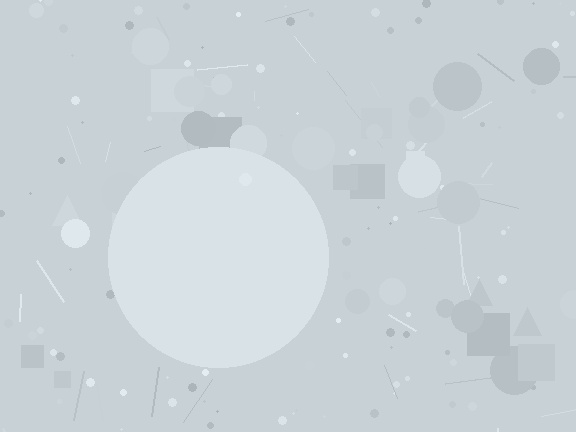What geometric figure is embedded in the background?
A circle is embedded in the background.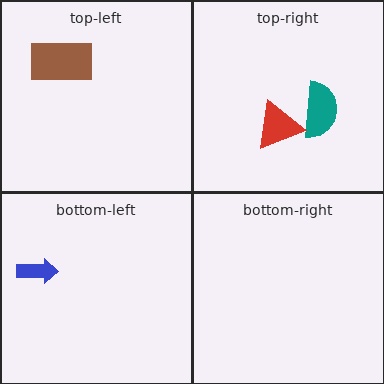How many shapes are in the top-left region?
1.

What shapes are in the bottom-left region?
The blue arrow.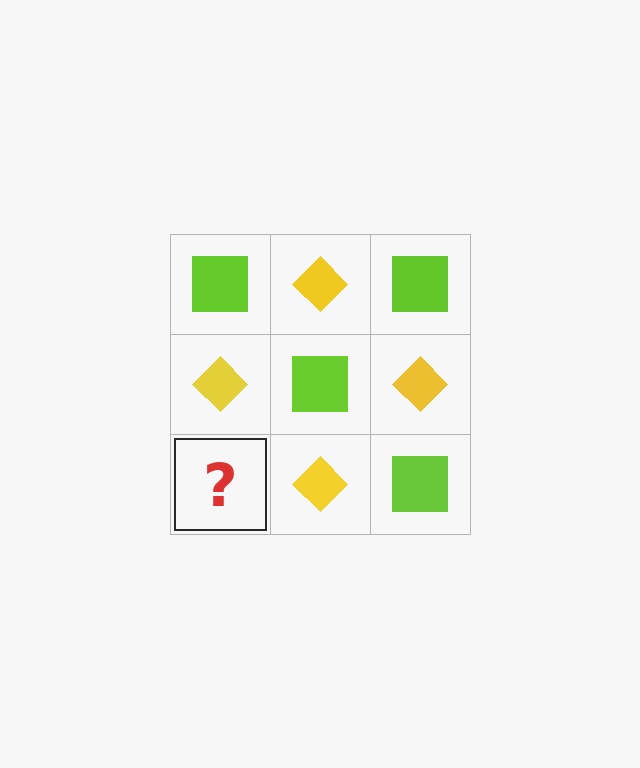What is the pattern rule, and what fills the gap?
The rule is that it alternates lime square and yellow diamond in a checkerboard pattern. The gap should be filled with a lime square.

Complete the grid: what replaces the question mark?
The question mark should be replaced with a lime square.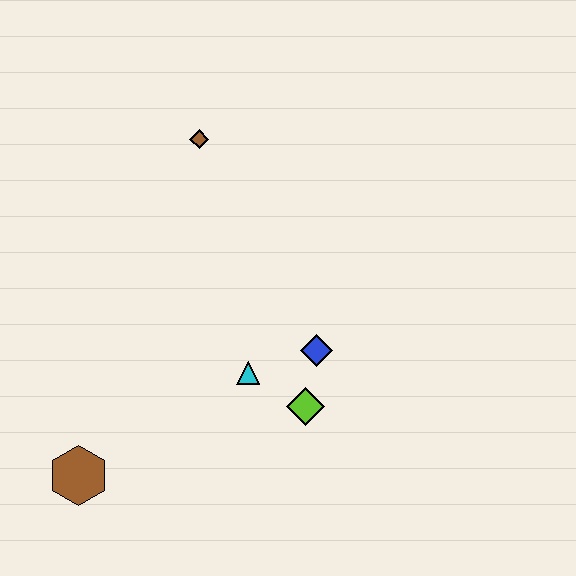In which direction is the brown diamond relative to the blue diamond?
The brown diamond is above the blue diamond.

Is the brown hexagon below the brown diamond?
Yes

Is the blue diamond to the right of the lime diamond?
Yes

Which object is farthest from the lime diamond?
The brown diamond is farthest from the lime diamond.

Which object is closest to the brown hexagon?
The cyan triangle is closest to the brown hexagon.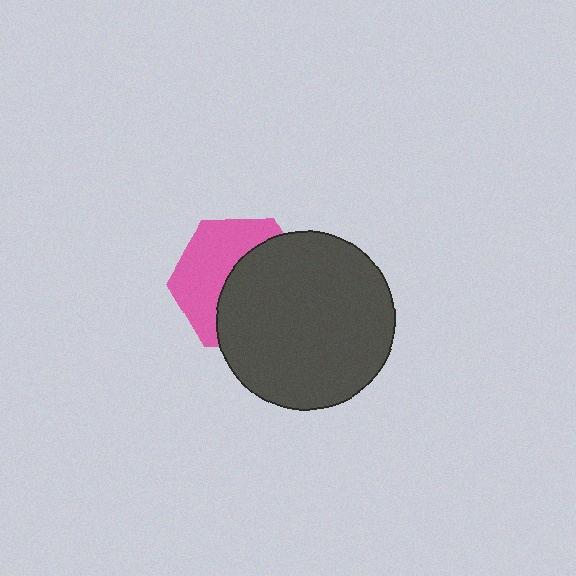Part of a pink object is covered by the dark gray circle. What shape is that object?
It is a hexagon.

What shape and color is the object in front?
The object in front is a dark gray circle.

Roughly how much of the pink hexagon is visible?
About half of it is visible (roughly 46%).